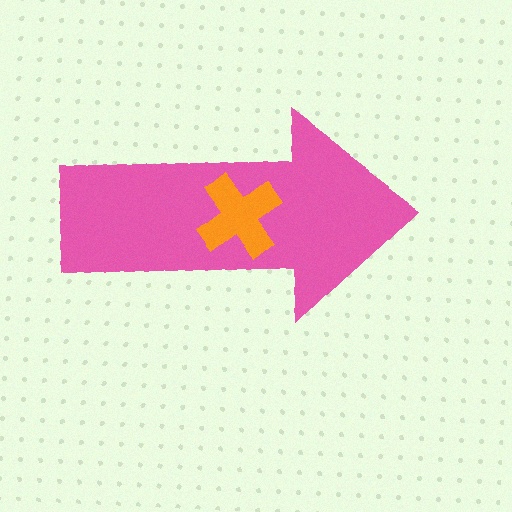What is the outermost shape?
The pink arrow.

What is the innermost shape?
The orange cross.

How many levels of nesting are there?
2.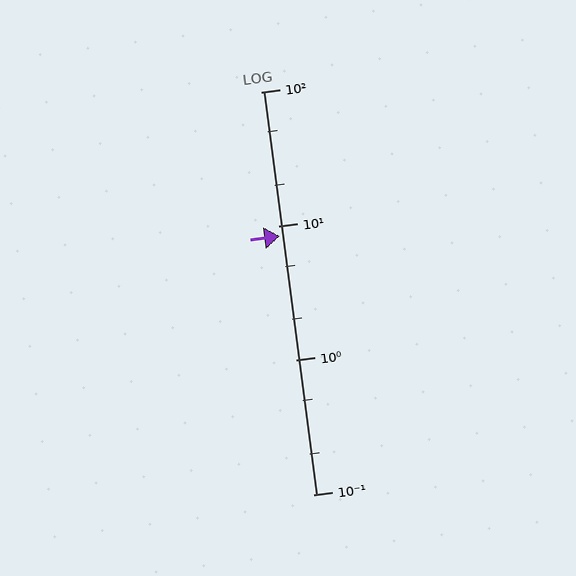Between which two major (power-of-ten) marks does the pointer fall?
The pointer is between 1 and 10.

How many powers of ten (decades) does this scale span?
The scale spans 3 decades, from 0.1 to 100.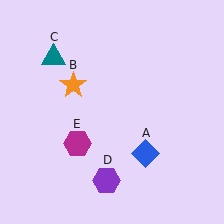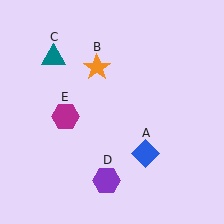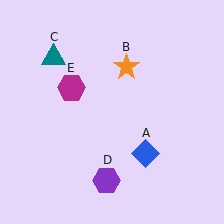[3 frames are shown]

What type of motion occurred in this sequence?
The orange star (object B), magenta hexagon (object E) rotated clockwise around the center of the scene.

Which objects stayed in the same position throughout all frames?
Blue diamond (object A) and teal triangle (object C) and purple hexagon (object D) remained stationary.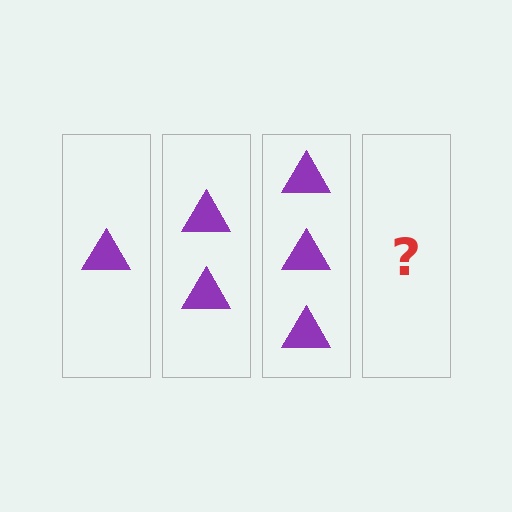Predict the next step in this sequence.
The next step is 4 triangles.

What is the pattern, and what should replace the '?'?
The pattern is that each step adds one more triangle. The '?' should be 4 triangles.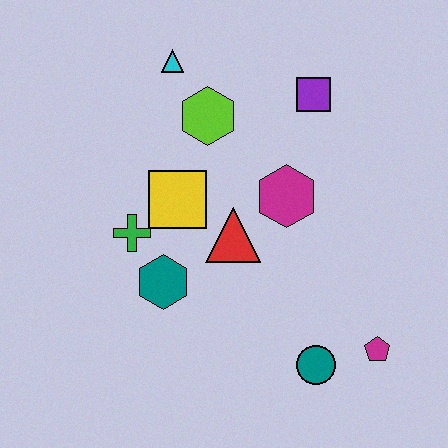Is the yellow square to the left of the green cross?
No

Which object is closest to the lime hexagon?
The cyan triangle is closest to the lime hexagon.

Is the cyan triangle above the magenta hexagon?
Yes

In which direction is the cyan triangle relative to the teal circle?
The cyan triangle is above the teal circle.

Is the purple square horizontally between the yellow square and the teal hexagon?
No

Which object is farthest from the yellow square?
The magenta pentagon is farthest from the yellow square.